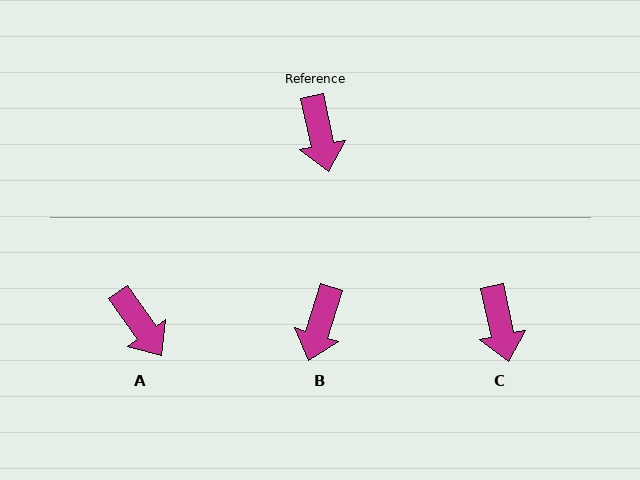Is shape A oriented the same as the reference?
No, it is off by about 23 degrees.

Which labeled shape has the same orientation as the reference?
C.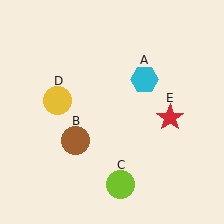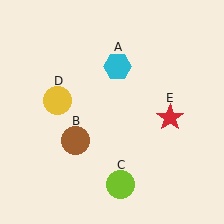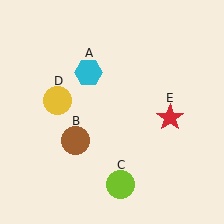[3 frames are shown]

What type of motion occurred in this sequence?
The cyan hexagon (object A) rotated counterclockwise around the center of the scene.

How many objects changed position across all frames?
1 object changed position: cyan hexagon (object A).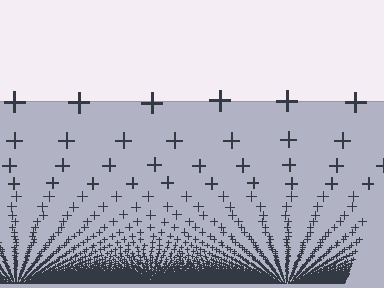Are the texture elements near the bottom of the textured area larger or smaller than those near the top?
Smaller. The gradient is inverted — elements near the bottom are smaller and denser.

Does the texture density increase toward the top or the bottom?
Density increases toward the bottom.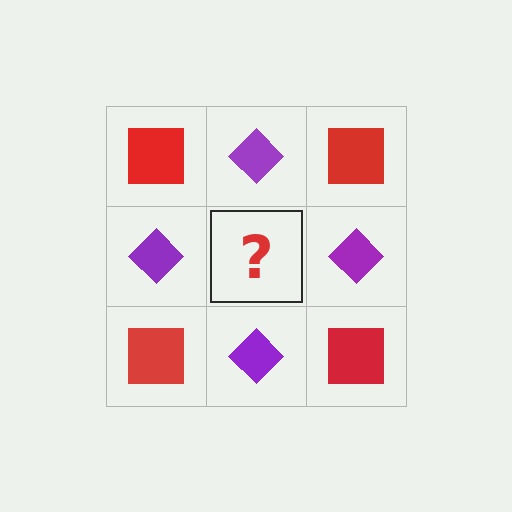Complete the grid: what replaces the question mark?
The question mark should be replaced with a red square.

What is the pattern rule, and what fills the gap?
The rule is that it alternates red square and purple diamond in a checkerboard pattern. The gap should be filled with a red square.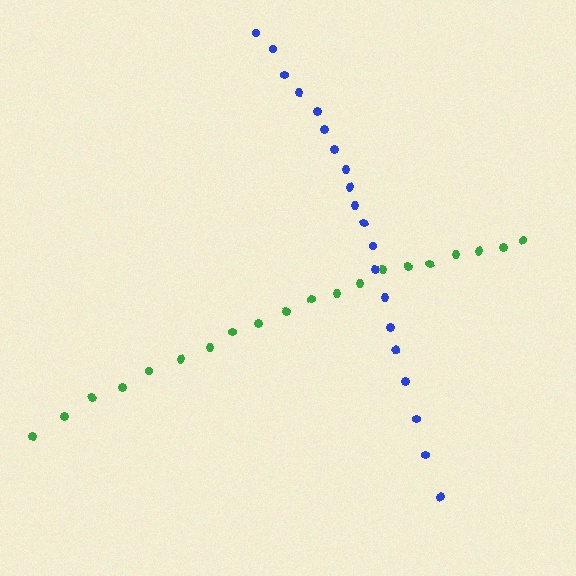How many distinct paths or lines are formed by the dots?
There are 2 distinct paths.